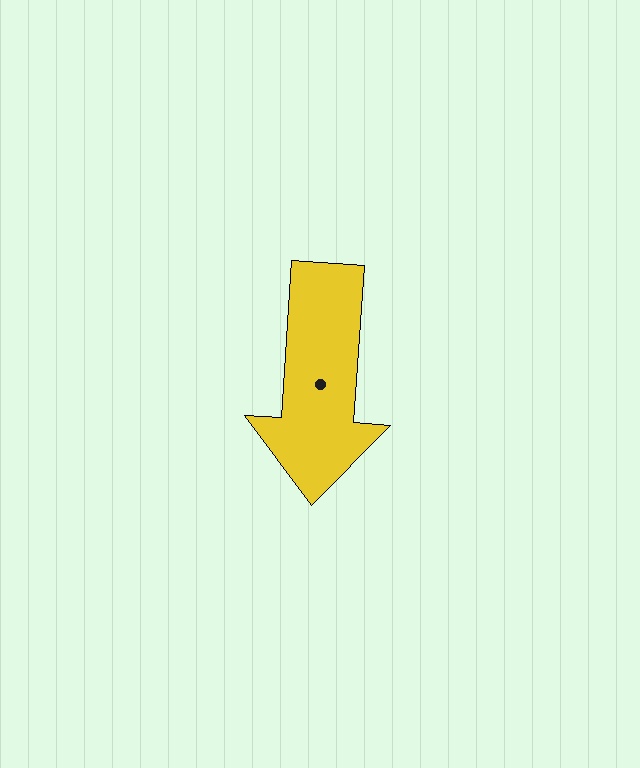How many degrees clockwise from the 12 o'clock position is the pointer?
Approximately 184 degrees.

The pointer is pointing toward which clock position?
Roughly 6 o'clock.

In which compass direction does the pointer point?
South.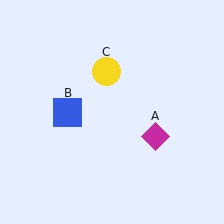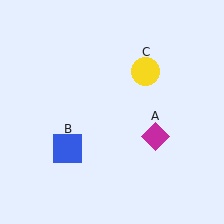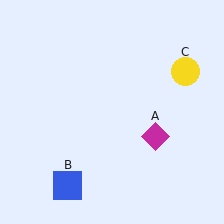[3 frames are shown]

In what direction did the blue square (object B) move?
The blue square (object B) moved down.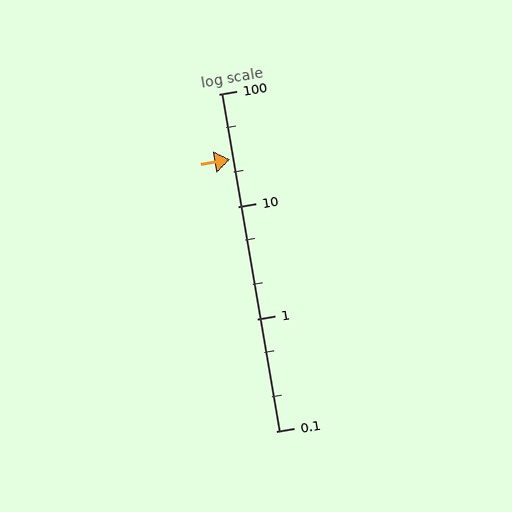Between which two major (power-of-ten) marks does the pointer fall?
The pointer is between 10 and 100.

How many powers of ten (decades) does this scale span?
The scale spans 3 decades, from 0.1 to 100.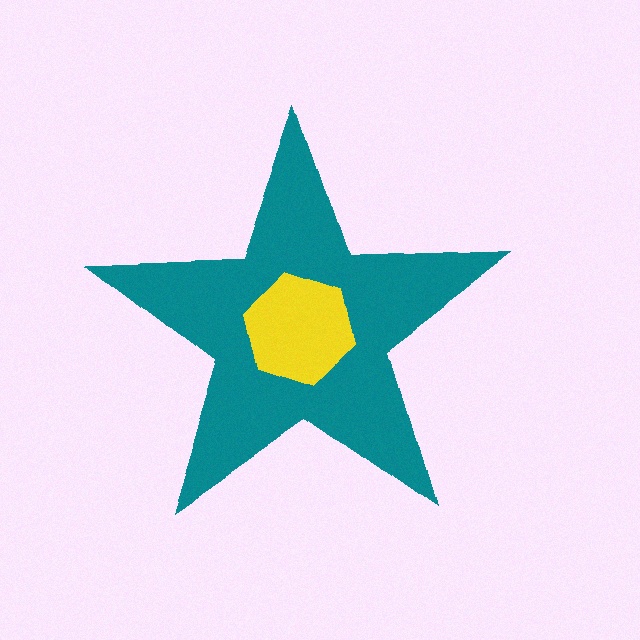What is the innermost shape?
The yellow hexagon.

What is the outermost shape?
The teal star.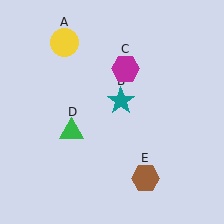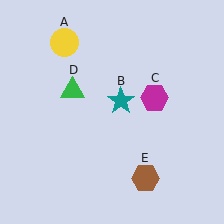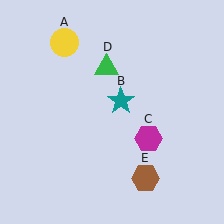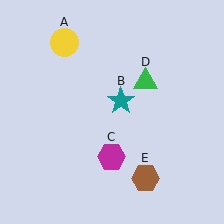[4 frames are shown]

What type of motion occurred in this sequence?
The magenta hexagon (object C), green triangle (object D) rotated clockwise around the center of the scene.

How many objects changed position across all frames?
2 objects changed position: magenta hexagon (object C), green triangle (object D).